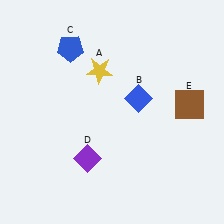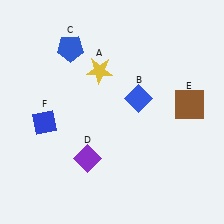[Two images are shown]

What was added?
A blue diamond (F) was added in Image 2.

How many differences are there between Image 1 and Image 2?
There is 1 difference between the two images.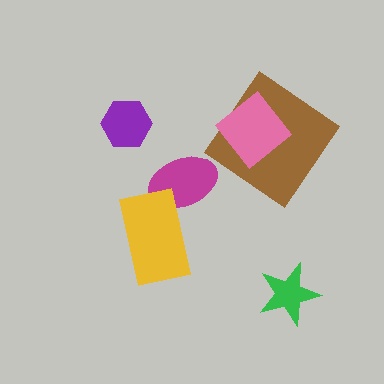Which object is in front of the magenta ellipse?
The yellow rectangle is in front of the magenta ellipse.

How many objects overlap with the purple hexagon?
0 objects overlap with the purple hexagon.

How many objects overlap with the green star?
0 objects overlap with the green star.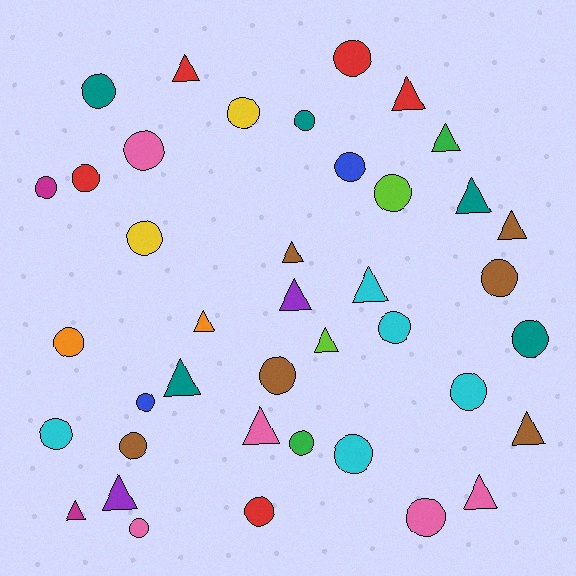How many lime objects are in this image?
There are 2 lime objects.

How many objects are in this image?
There are 40 objects.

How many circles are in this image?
There are 24 circles.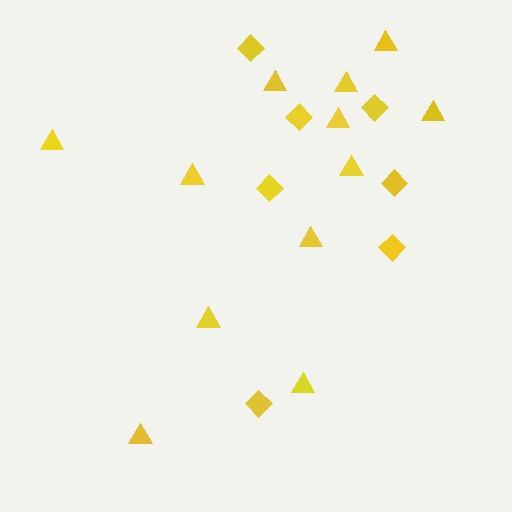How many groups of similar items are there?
There are 2 groups: one group of diamonds (7) and one group of triangles (12).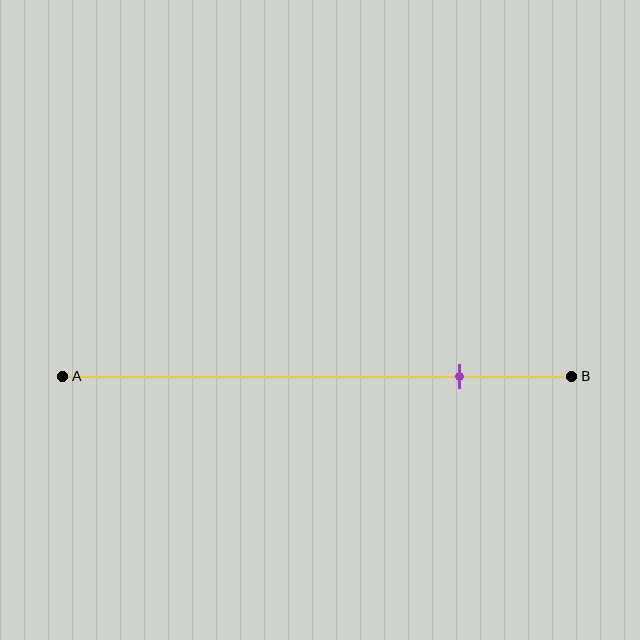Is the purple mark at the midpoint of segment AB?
No, the mark is at about 80% from A, not at the 50% midpoint.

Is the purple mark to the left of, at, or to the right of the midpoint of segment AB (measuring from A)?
The purple mark is to the right of the midpoint of segment AB.